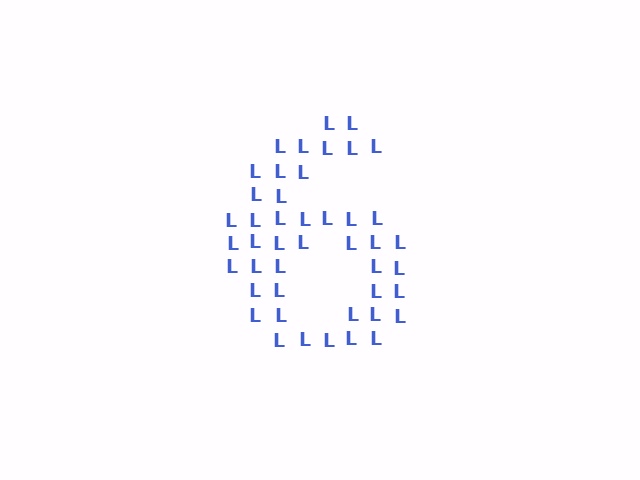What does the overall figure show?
The overall figure shows the digit 6.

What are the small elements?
The small elements are letter L's.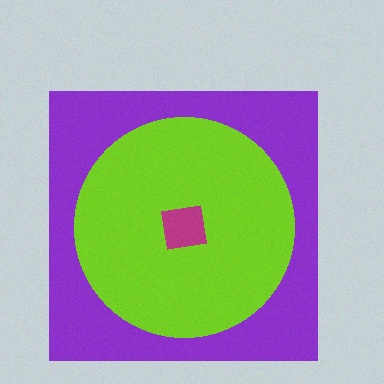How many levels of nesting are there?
3.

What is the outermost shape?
The purple square.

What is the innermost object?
The magenta square.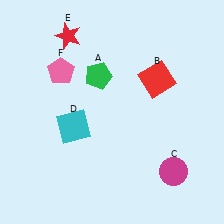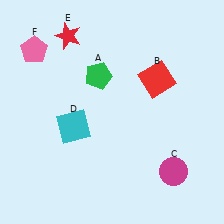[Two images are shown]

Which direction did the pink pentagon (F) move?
The pink pentagon (F) moved left.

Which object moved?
The pink pentagon (F) moved left.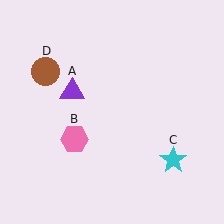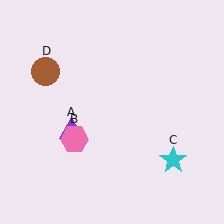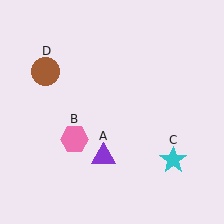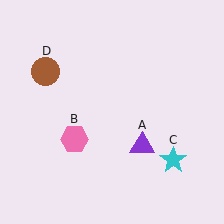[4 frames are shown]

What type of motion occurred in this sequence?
The purple triangle (object A) rotated counterclockwise around the center of the scene.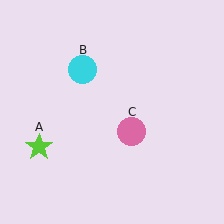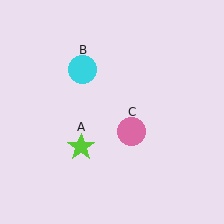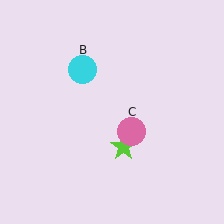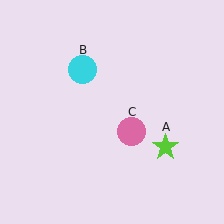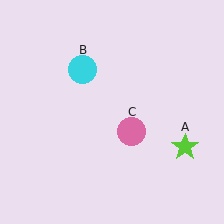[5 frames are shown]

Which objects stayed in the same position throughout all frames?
Cyan circle (object B) and pink circle (object C) remained stationary.